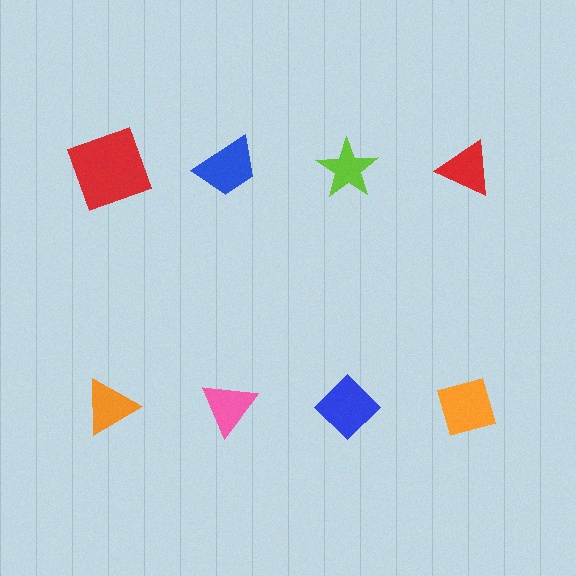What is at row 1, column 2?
A blue trapezoid.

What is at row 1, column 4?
A red triangle.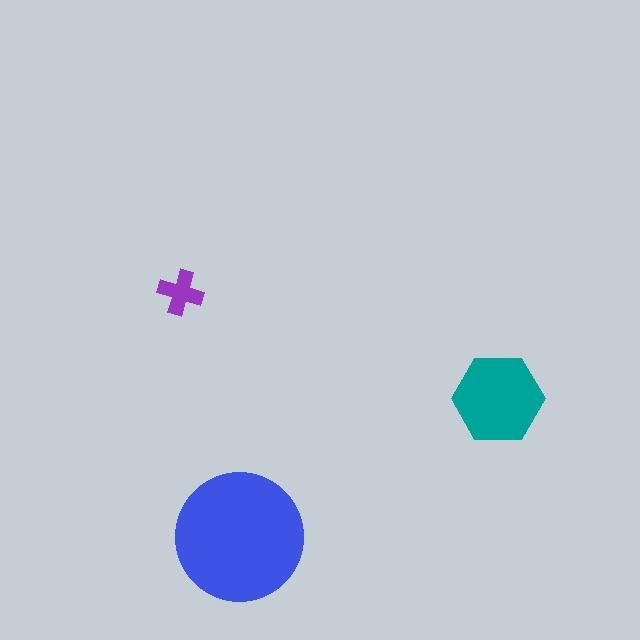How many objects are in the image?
There are 3 objects in the image.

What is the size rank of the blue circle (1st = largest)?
1st.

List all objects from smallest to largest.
The purple cross, the teal hexagon, the blue circle.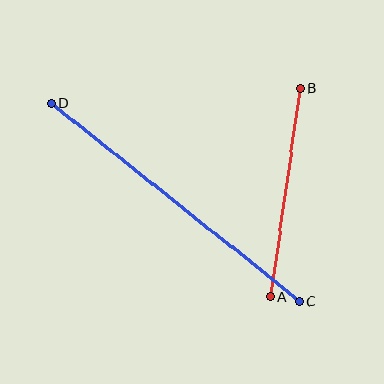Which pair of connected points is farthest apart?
Points C and D are farthest apart.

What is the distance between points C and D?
The distance is approximately 318 pixels.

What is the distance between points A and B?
The distance is approximately 211 pixels.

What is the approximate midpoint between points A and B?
The midpoint is at approximately (285, 193) pixels.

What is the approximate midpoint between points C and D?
The midpoint is at approximately (176, 202) pixels.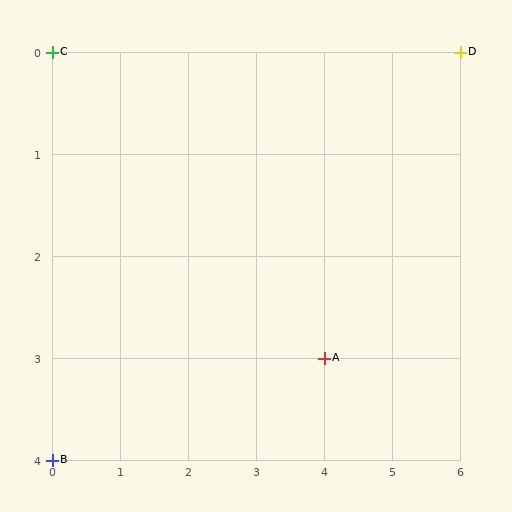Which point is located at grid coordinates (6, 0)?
Point D is at (6, 0).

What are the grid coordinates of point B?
Point B is at grid coordinates (0, 4).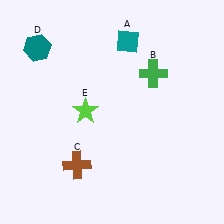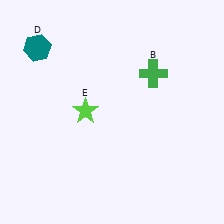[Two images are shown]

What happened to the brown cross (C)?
The brown cross (C) was removed in Image 2. It was in the bottom-left area of Image 1.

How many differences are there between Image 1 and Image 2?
There are 2 differences between the two images.